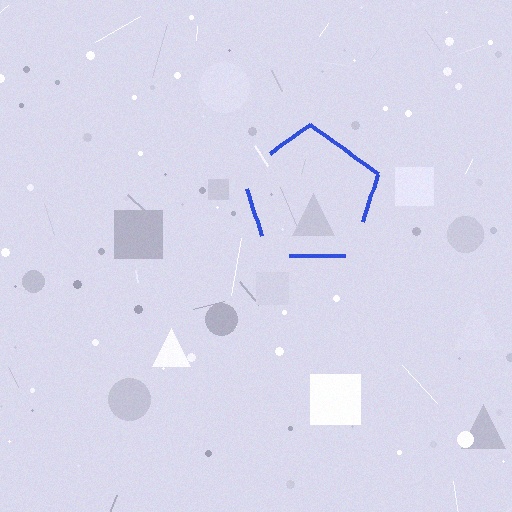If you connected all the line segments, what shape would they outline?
They would outline a pentagon.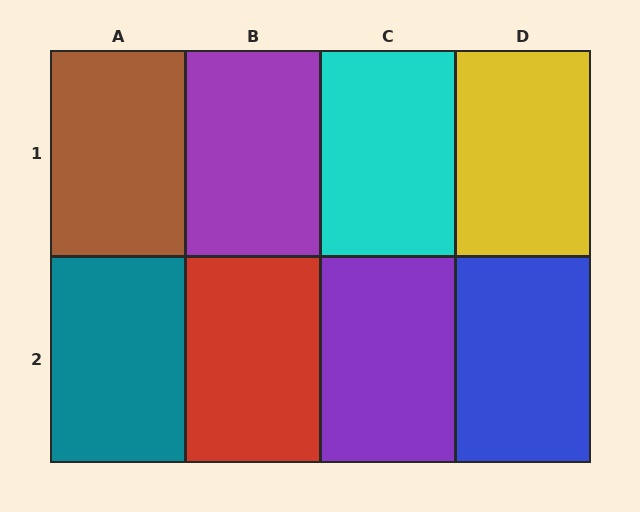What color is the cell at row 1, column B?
Purple.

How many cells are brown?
1 cell is brown.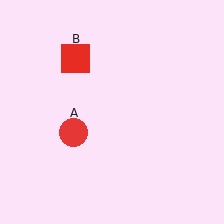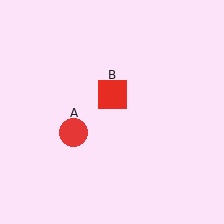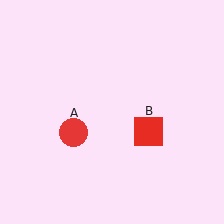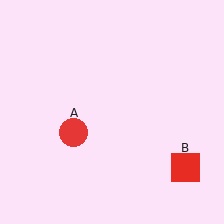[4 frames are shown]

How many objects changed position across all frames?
1 object changed position: red square (object B).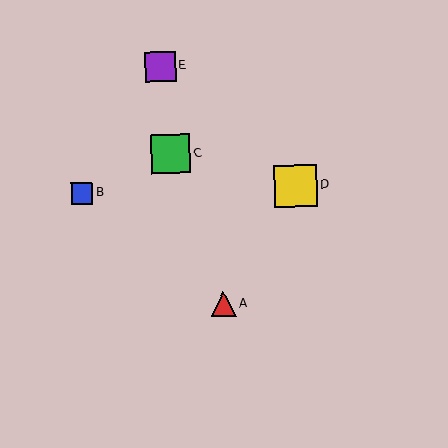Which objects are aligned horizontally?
Objects B, D are aligned horizontally.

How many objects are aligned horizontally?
2 objects (B, D) are aligned horizontally.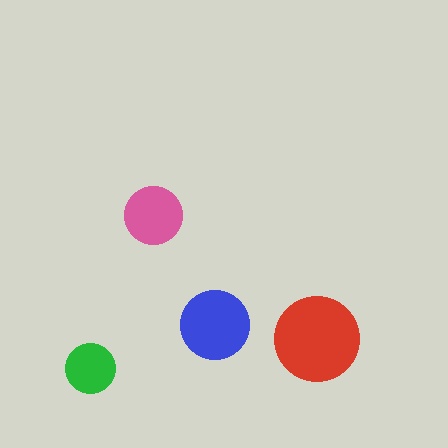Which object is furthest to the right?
The red circle is rightmost.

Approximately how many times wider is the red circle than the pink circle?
About 1.5 times wider.